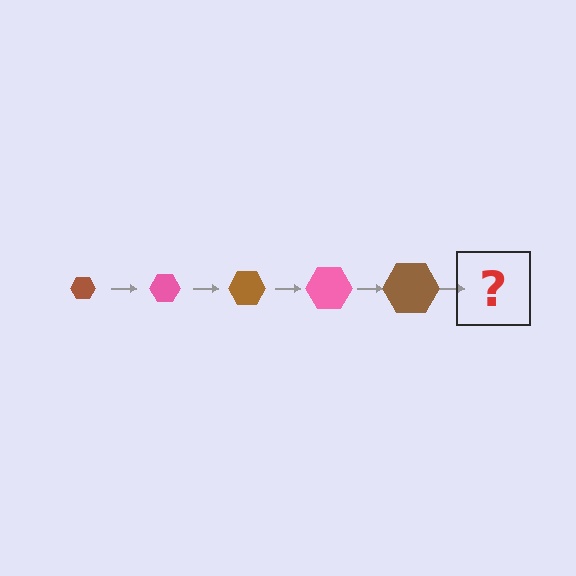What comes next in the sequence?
The next element should be a pink hexagon, larger than the previous one.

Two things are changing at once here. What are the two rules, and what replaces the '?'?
The two rules are that the hexagon grows larger each step and the color cycles through brown and pink. The '?' should be a pink hexagon, larger than the previous one.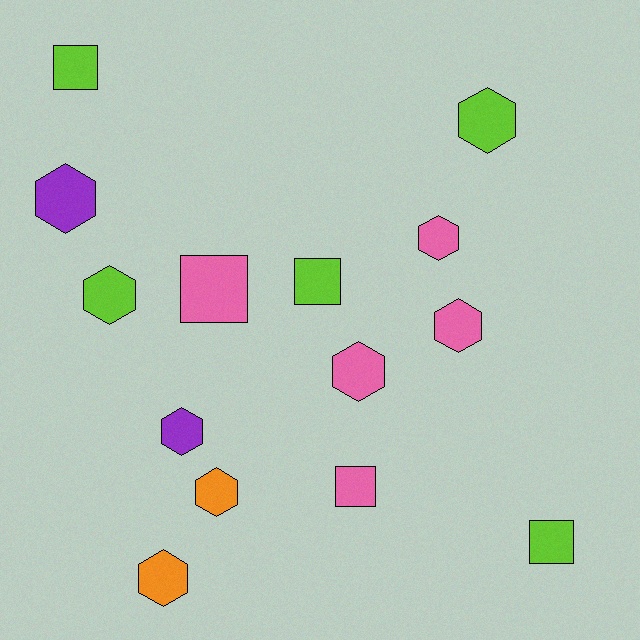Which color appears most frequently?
Lime, with 5 objects.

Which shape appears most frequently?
Hexagon, with 9 objects.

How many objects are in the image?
There are 14 objects.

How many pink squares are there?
There are 2 pink squares.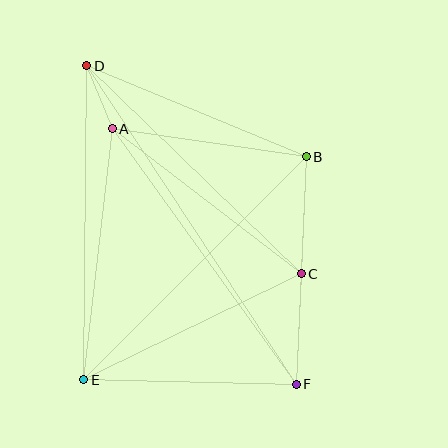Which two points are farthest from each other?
Points D and F are farthest from each other.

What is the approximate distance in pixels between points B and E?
The distance between B and E is approximately 315 pixels.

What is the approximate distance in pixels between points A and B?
The distance between A and B is approximately 196 pixels.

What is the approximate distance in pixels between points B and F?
The distance between B and F is approximately 228 pixels.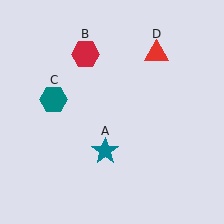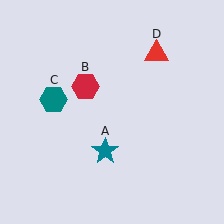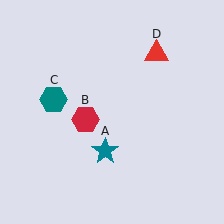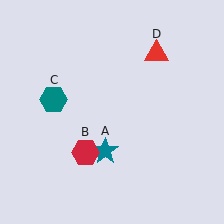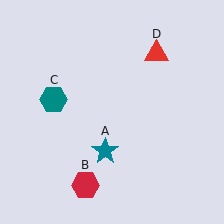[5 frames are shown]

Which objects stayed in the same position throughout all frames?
Teal star (object A) and teal hexagon (object C) and red triangle (object D) remained stationary.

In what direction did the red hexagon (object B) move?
The red hexagon (object B) moved down.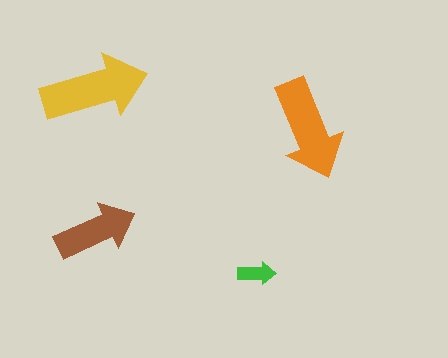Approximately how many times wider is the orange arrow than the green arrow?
About 2.5 times wider.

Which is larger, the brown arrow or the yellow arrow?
The yellow one.